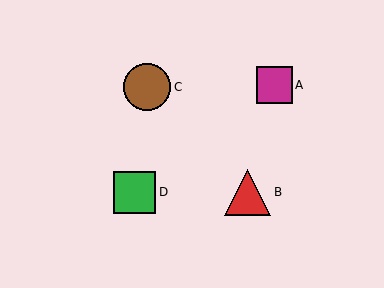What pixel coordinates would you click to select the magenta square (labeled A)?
Click at (274, 85) to select the magenta square A.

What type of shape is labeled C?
Shape C is a brown circle.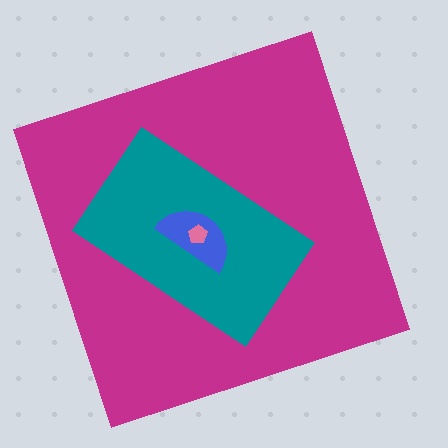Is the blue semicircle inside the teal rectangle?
Yes.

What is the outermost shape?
The magenta square.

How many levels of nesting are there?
4.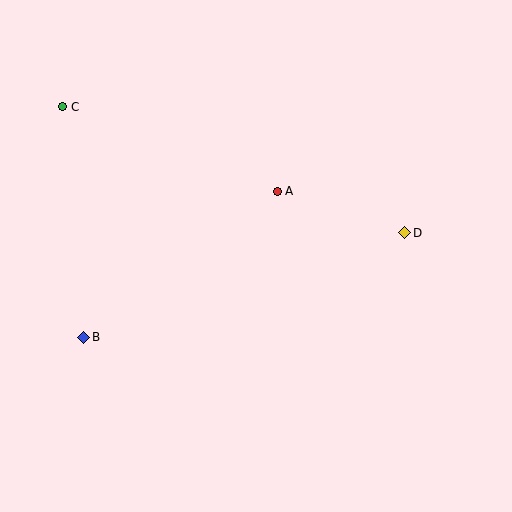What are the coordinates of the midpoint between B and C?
The midpoint between B and C is at (73, 222).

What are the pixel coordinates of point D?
Point D is at (405, 233).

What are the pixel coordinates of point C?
Point C is at (63, 107).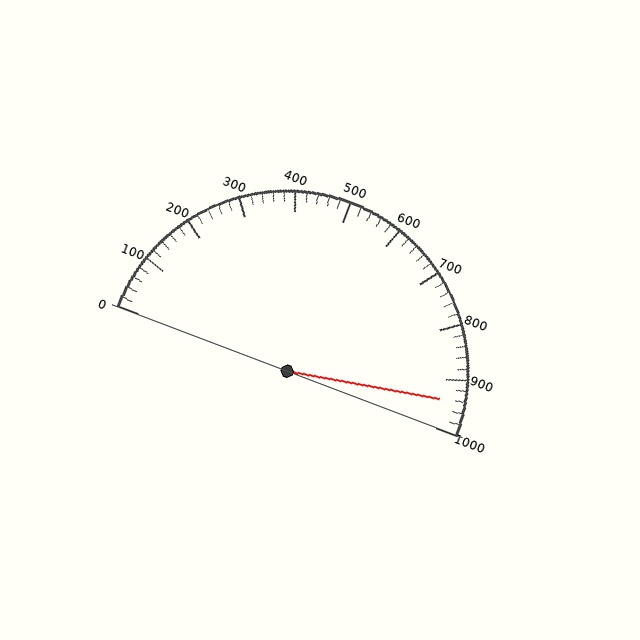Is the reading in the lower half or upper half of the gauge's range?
The reading is in the upper half of the range (0 to 1000).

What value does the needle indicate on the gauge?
The needle indicates approximately 940.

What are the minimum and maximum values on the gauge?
The gauge ranges from 0 to 1000.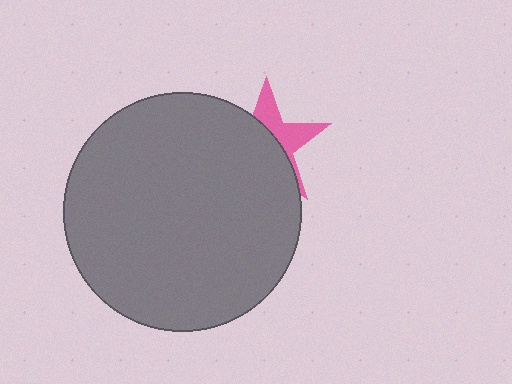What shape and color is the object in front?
The object in front is a gray circle.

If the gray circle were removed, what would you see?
You would see the complete pink star.